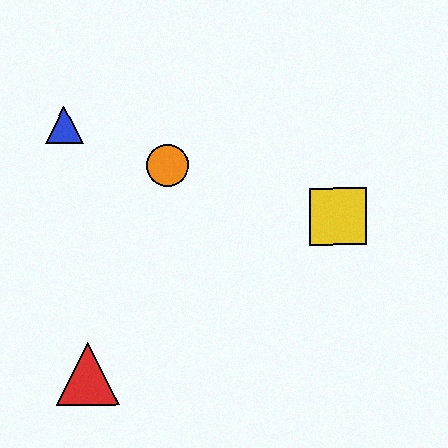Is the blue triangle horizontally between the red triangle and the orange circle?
No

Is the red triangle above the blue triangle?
No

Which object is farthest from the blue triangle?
The yellow square is farthest from the blue triangle.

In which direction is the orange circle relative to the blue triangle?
The orange circle is to the right of the blue triangle.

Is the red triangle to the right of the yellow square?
No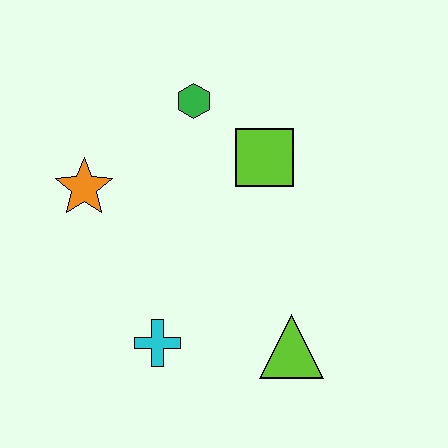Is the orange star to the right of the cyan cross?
No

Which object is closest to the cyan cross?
The lime triangle is closest to the cyan cross.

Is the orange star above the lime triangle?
Yes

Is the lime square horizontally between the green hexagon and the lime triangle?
Yes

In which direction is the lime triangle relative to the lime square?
The lime triangle is below the lime square.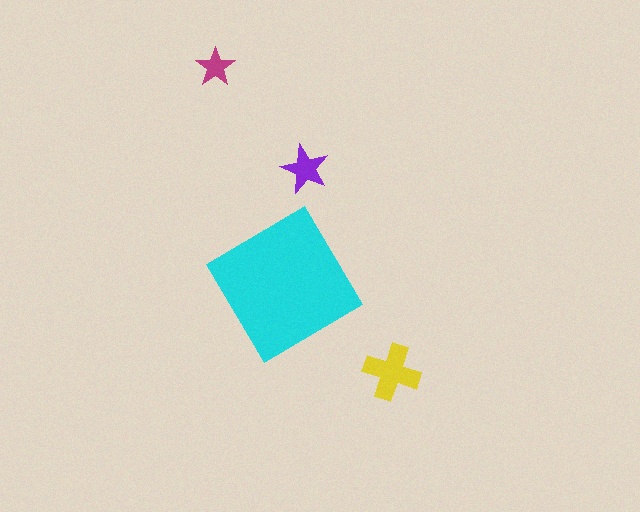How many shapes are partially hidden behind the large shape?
0 shapes are partially hidden.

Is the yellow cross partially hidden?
No, the yellow cross is fully visible.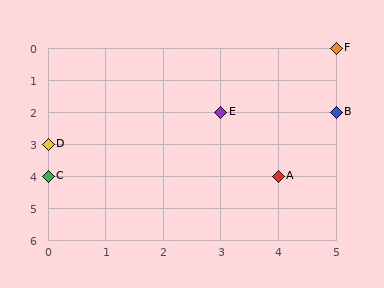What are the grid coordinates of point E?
Point E is at grid coordinates (3, 2).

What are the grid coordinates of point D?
Point D is at grid coordinates (0, 3).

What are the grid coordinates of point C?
Point C is at grid coordinates (0, 4).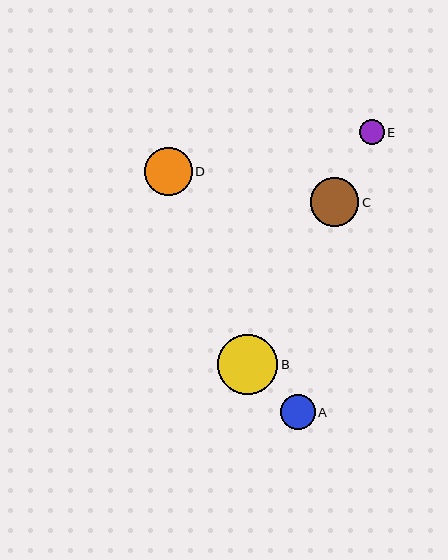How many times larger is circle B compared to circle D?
Circle B is approximately 1.3 times the size of circle D.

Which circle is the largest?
Circle B is the largest with a size of approximately 60 pixels.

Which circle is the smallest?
Circle E is the smallest with a size of approximately 25 pixels.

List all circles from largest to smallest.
From largest to smallest: B, C, D, A, E.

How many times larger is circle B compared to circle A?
Circle B is approximately 1.8 times the size of circle A.